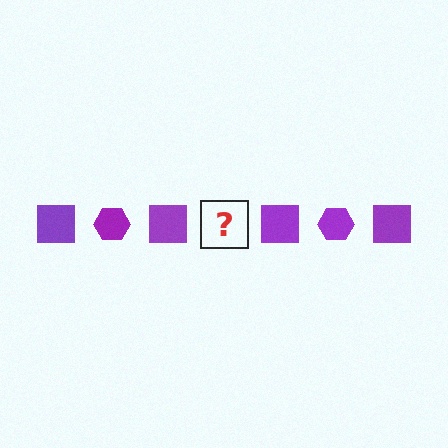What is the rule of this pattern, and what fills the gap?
The rule is that the pattern cycles through square, hexagon shapes in purple. The gap should be filled with a purple hexagon.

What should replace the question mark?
The question mark should be replaced with a purple hexagon.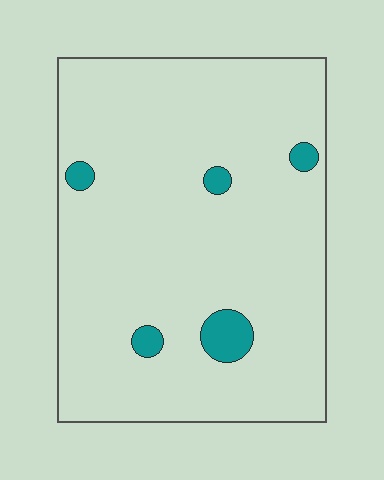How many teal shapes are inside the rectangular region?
5.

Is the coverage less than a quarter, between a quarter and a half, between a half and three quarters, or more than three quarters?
Less than a quarter.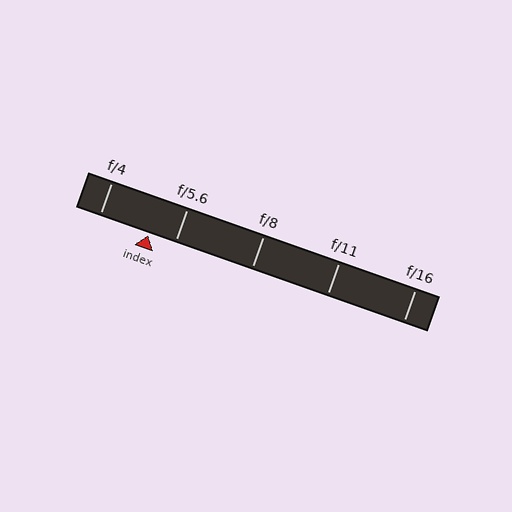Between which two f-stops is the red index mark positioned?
The index mark is between f/4 and f/5.6.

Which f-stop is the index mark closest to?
The index mark is closest to f/5.6.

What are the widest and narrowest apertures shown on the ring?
The widest aperture shown is f/4 and the narrowest is f/16.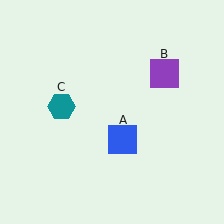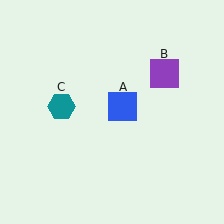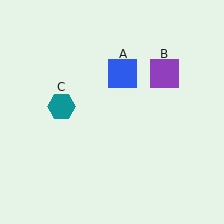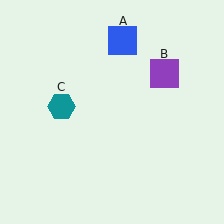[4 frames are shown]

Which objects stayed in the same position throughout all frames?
Purple square (object B) and teal hexagon (object C) remained stationary.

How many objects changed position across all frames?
1 object changed position: blue square (object A).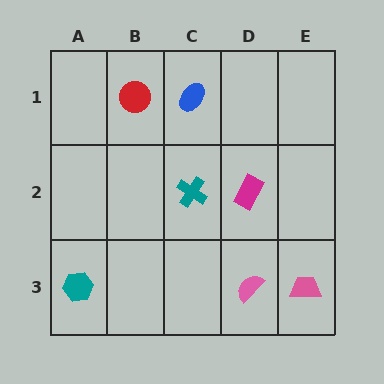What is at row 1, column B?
A red circle.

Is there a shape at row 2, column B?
No, that cell is empty.